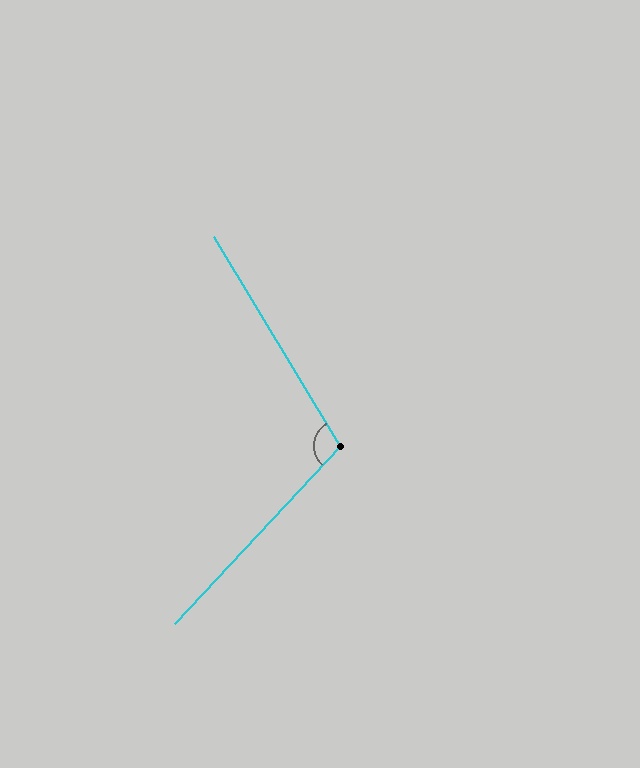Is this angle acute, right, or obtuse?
It is obtuse.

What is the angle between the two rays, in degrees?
Approximately 106 degrees.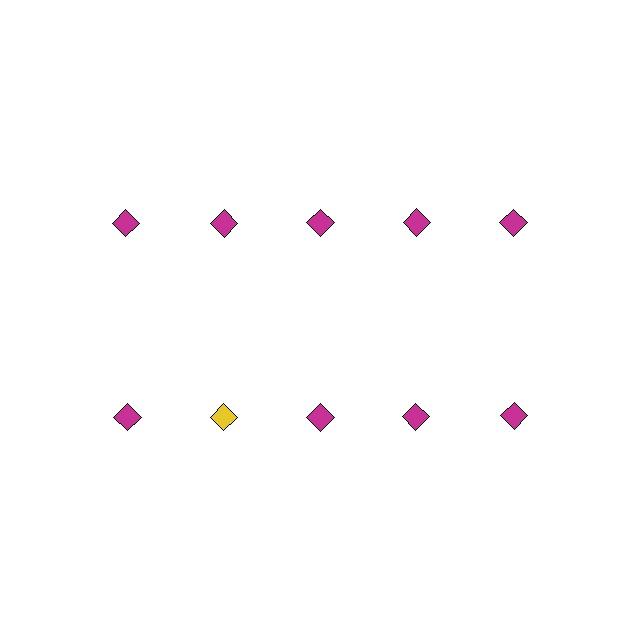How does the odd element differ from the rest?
It has a different color: yellow instead of magenta.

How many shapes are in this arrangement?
There are 10 shapes arranged in a grid pattern.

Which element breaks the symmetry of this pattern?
The yellow diamond in the second row, second from left column breaks the symmetry. All other shapes are magenta diamonds.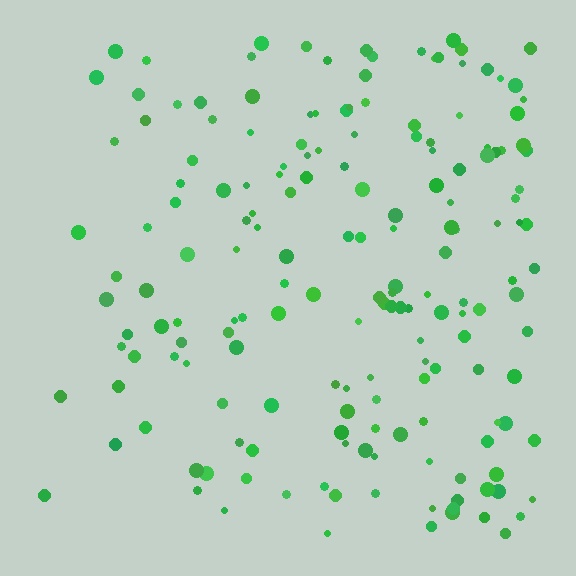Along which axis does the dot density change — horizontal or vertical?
Horizontal.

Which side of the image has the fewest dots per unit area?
The left.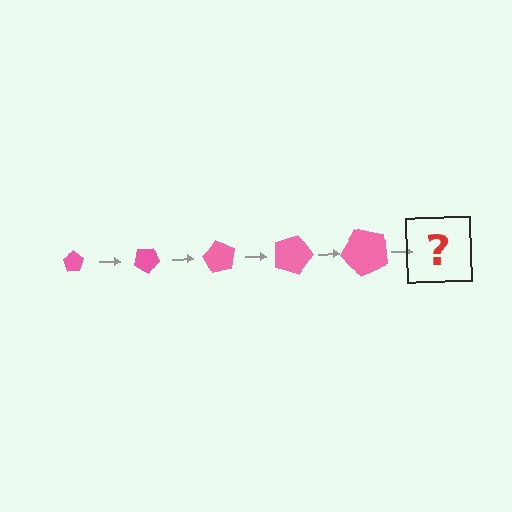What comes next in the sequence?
The next element should be a pentagon, larger than the previous one and rotated 150 degrees from the start.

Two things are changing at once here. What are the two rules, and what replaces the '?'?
The two rules are that the pentagon grows larger each step and it rotates 30 degrees each step. The '?' should be a pentagon, larger than the previous one and rotated 150 degrees from the start.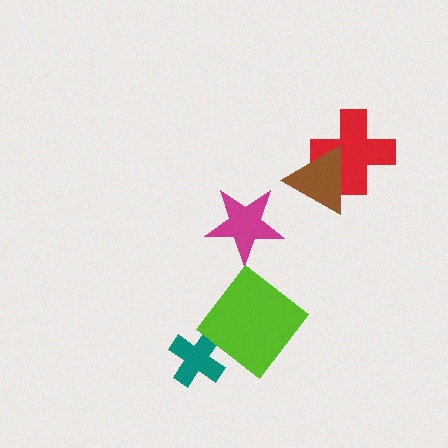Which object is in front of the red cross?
The brown triangle is in front of the red cross.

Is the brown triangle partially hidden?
No, no other shape covers it.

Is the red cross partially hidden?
Yes, it is partially covered by another shape.